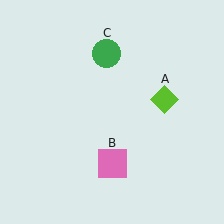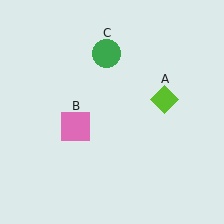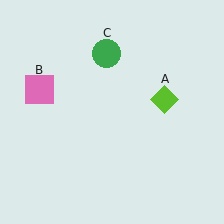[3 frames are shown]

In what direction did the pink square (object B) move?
The pink square (object B) moved up and to the left.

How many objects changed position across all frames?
1 object changed position: pink square (object B).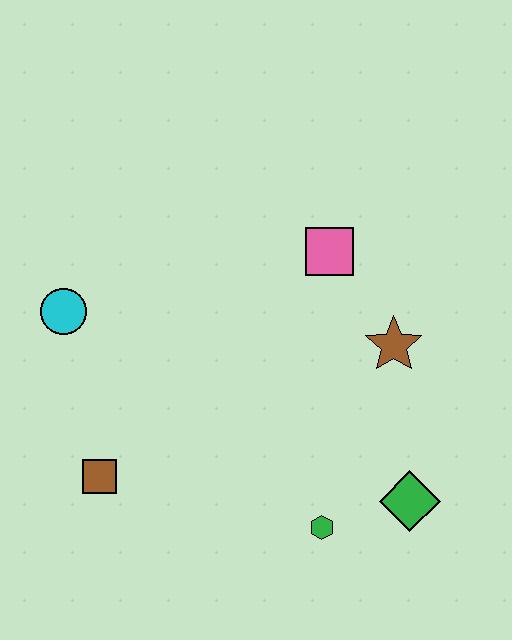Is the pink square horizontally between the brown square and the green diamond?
Yes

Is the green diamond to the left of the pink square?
No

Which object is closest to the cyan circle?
The brown square is closest to the cyan circle.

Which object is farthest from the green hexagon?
The cyan circle is farthest from the green hexagon.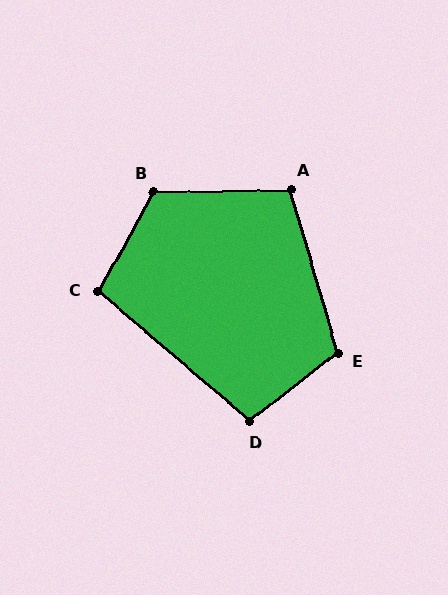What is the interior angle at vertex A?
Approximately 105 degrees (obtuse).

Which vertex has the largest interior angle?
B, at approximately 120 degrees.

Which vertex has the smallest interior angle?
C, at approximately 101 degrees.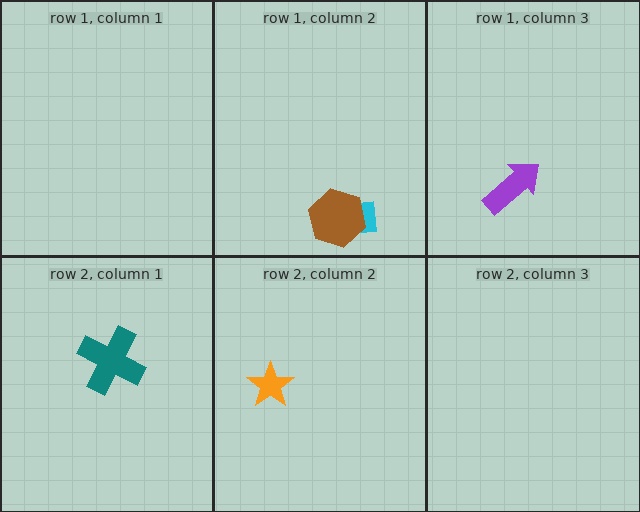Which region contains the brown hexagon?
The row 1, column 2 region.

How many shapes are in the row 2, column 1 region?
1.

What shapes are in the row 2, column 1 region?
The teal cross.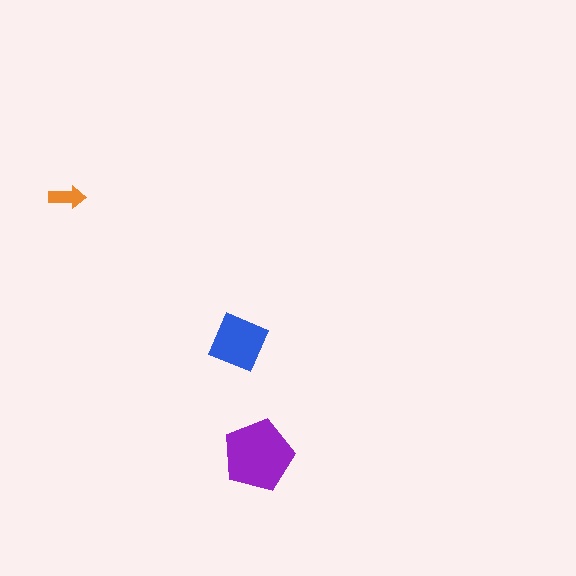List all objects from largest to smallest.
The purple pentagon, the blue diamond, the orange arrow.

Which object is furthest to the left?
The orange arrow is leftmost.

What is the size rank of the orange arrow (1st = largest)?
3rd.